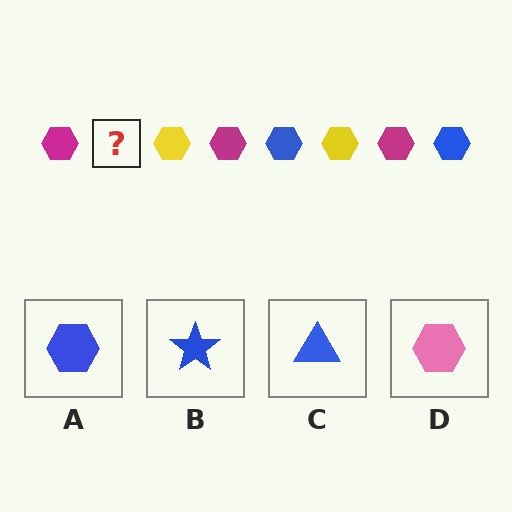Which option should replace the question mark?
Option A.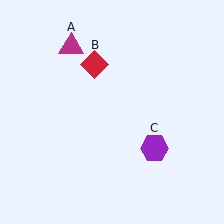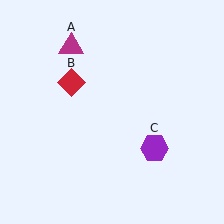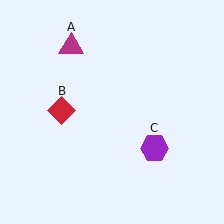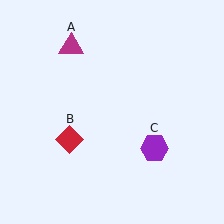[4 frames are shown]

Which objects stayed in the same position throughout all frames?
Magenta triangle (object A) and purple hexagon (object C) remained stationary.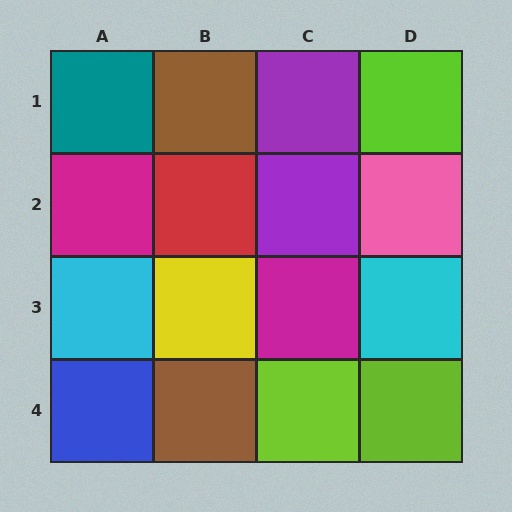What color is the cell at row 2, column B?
Red.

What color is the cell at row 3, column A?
Cyan.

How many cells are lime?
3 cells are lime.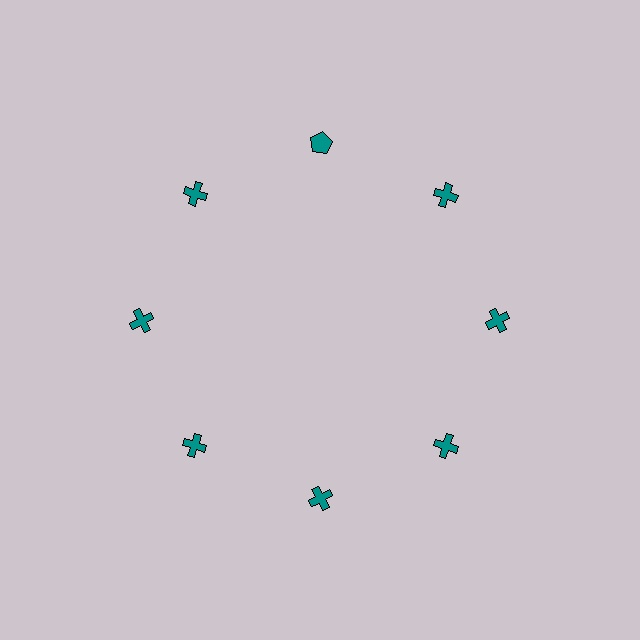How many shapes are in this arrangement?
There are 8 shapes arranged in a ring pattern.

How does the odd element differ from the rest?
It has a different shape: pentagon instead of cross.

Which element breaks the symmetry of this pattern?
The teal pentagon at roughly the 12 o'clock position breaks the symmetry. All other shapes are teal crosses.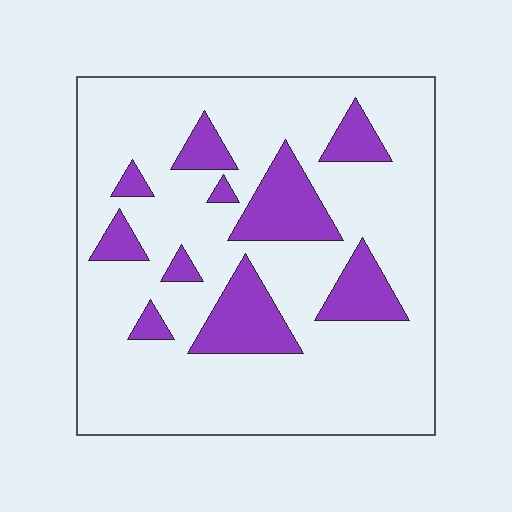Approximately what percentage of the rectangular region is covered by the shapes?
Approximately 20%.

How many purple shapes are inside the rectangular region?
10.